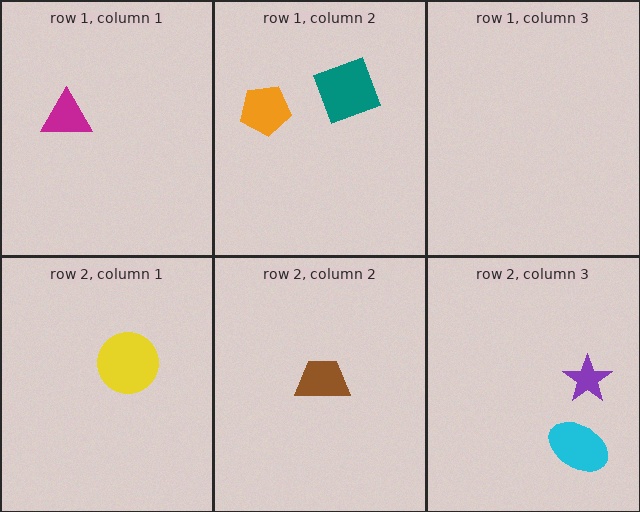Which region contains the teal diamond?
The row 1, column 2 region.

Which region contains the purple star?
The row 2, column 3 region.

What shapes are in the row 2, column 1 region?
The yellow circle.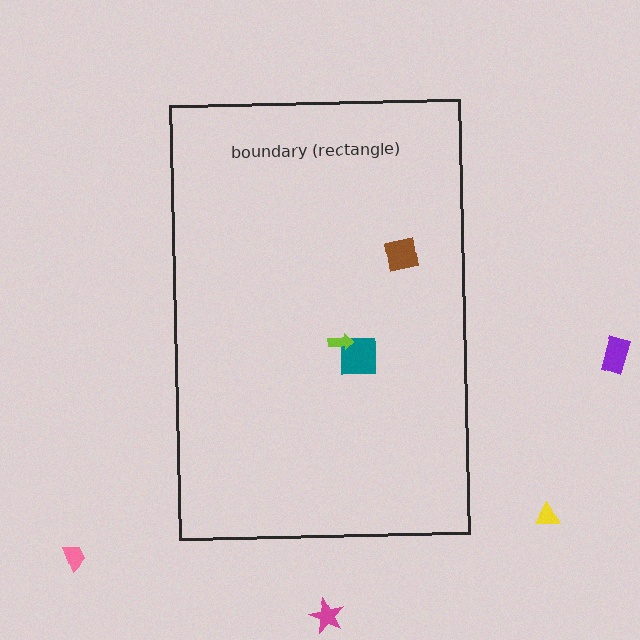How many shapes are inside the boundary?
3 inside, 4 outside.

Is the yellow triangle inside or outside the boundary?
Outside.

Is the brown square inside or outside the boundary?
Inside.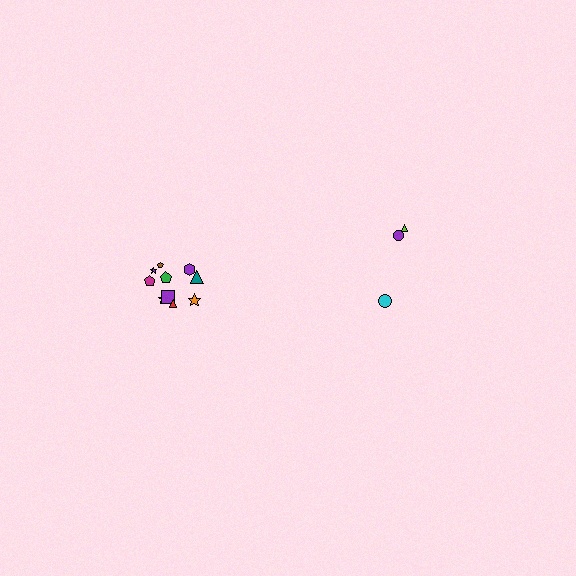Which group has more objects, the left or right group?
The left group.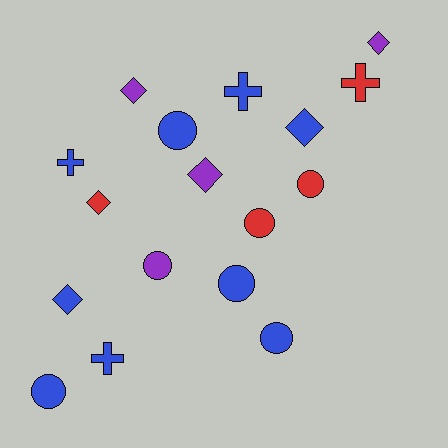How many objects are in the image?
There are 17 objects.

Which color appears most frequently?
Blue, with 9 objects.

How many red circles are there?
There are 2 red circles.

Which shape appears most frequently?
Circle, with 7 objects.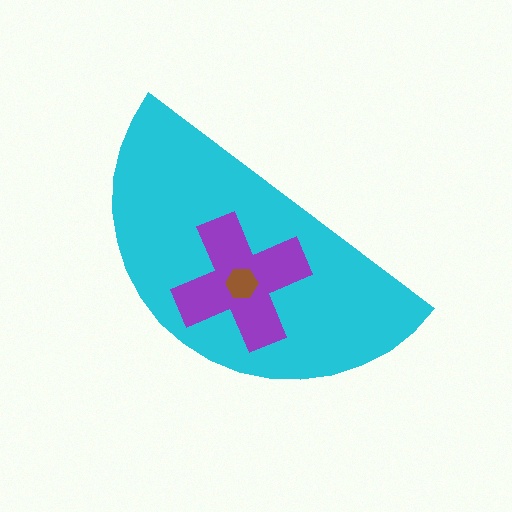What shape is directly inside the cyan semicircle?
The purple cross.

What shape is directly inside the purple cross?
The brown hexagon.